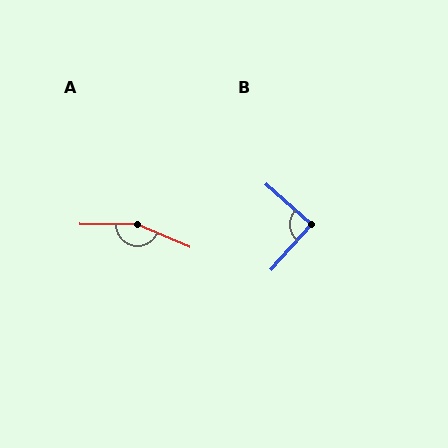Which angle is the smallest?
B, at approximately 91 degrees.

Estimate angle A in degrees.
Approximately 158 degrees.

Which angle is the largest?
A, at approximately 158 degrees.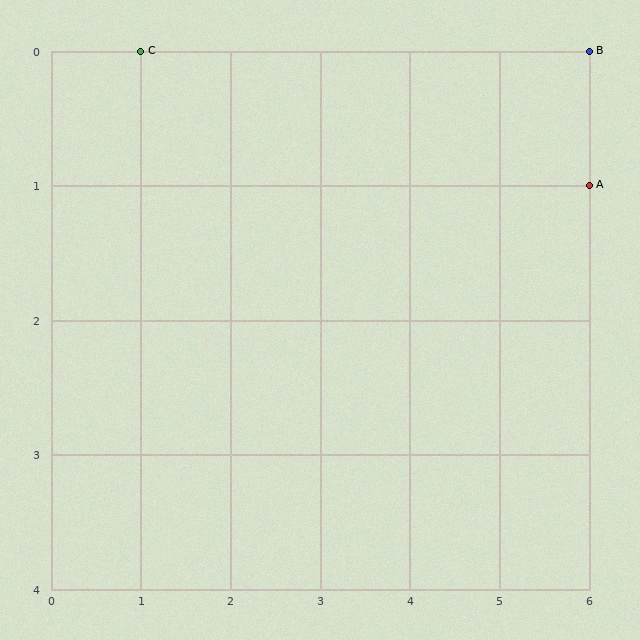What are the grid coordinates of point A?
Point A is at grid coordinates (6, 1).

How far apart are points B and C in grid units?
Points B and C are 5 columns apart.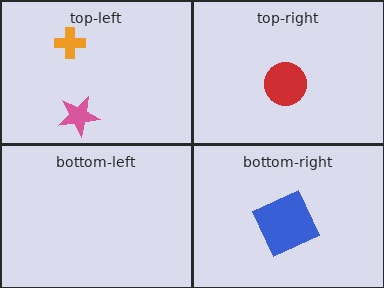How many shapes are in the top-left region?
2.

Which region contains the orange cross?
The top-left region.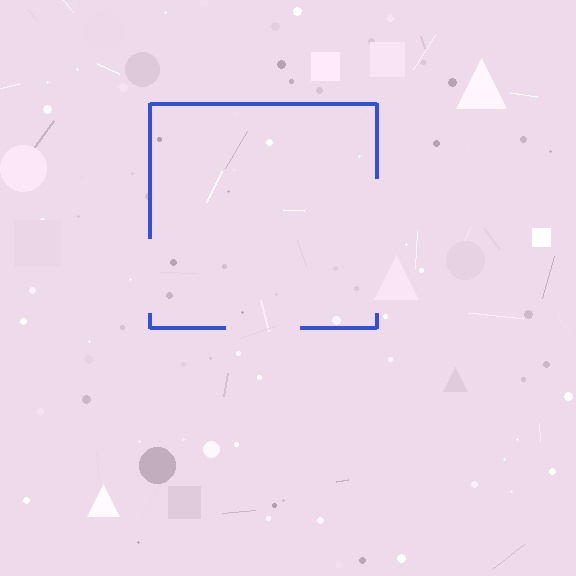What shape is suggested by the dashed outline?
The dashed outline suggests a square.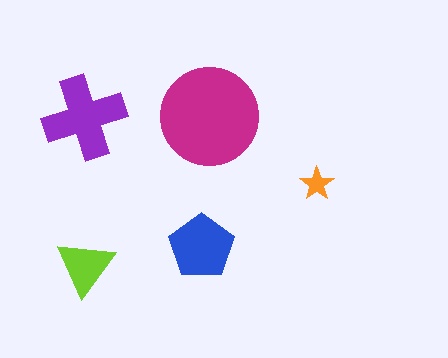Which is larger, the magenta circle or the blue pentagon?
The magenta circle.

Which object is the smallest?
The orange star.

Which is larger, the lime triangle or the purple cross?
The purple cross.